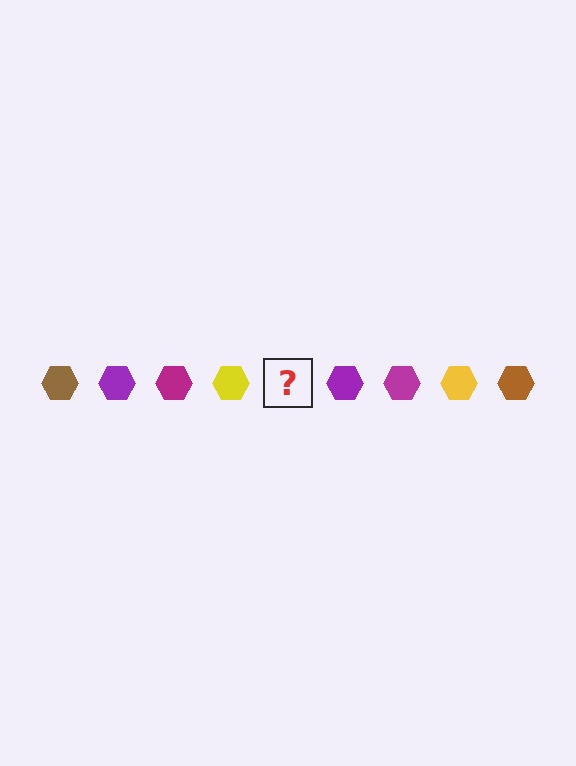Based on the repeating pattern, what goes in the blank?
The blank should be a brown hexagon.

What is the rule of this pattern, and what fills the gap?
The rule is that the pattern cycles through brown, purple, magenta, yellow hexagons. The gap should be filled with a brown hexagon.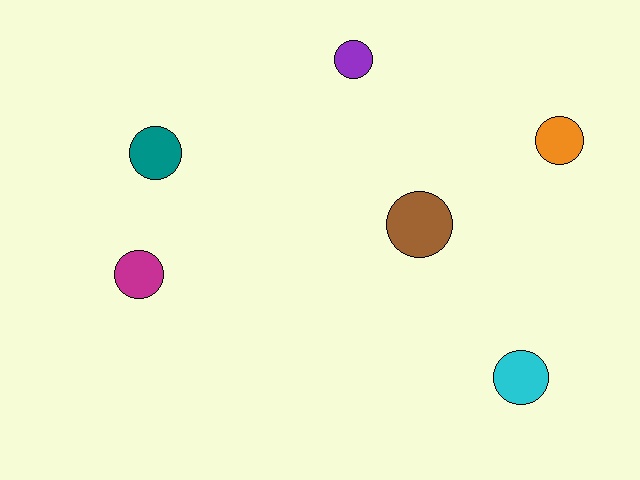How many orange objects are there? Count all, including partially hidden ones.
There is 1 orange object.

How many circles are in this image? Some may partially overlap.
There are 6 circles.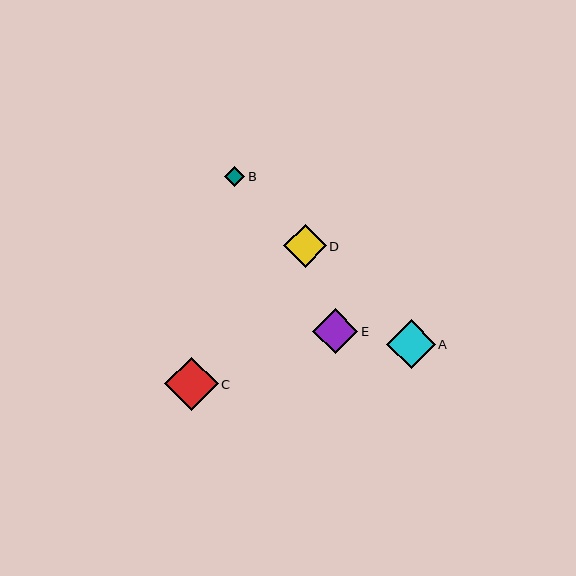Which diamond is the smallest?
Diamond B is the smallest with a size of approximately 20 pixels.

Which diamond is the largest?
Diamond C is the largest with a size of approximately 53 pixels.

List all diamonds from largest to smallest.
From largest to smallest: C, A, E, D, B.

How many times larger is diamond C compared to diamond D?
Diamond C is approximately 1.3 times the size of diamond D.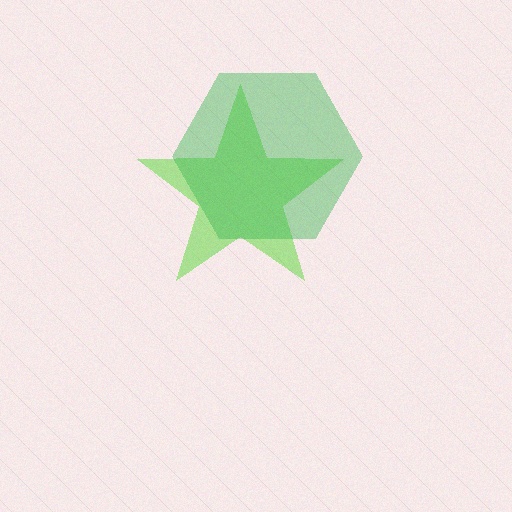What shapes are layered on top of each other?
The layered shapes are: a lime star, a green hexagon.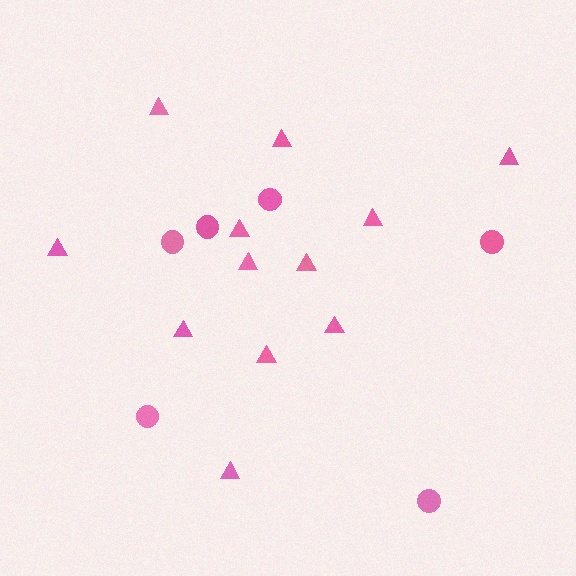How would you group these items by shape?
There are 2 groups: one group of triangles (12) and one group of circles (6).